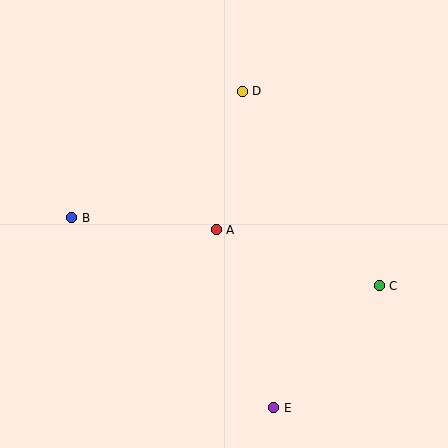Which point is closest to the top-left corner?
Point B is closest to the top-left corner.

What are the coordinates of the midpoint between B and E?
The midpoint between B and E is at (173, 313).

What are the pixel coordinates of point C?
Point C is at (379, 286).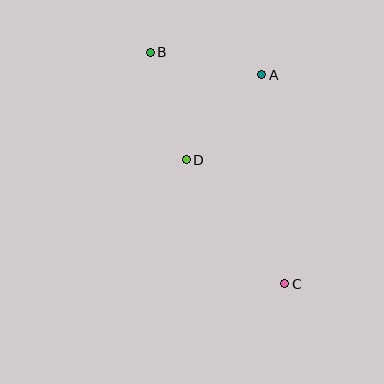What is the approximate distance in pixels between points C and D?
The distance between C and D is approximately 159 pixels.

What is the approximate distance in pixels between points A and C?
The distance between A and C is approximately 211 pixels.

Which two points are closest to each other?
Points B and D are closest to each other.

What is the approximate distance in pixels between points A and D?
The distance between A and D is approximately 114 pixels.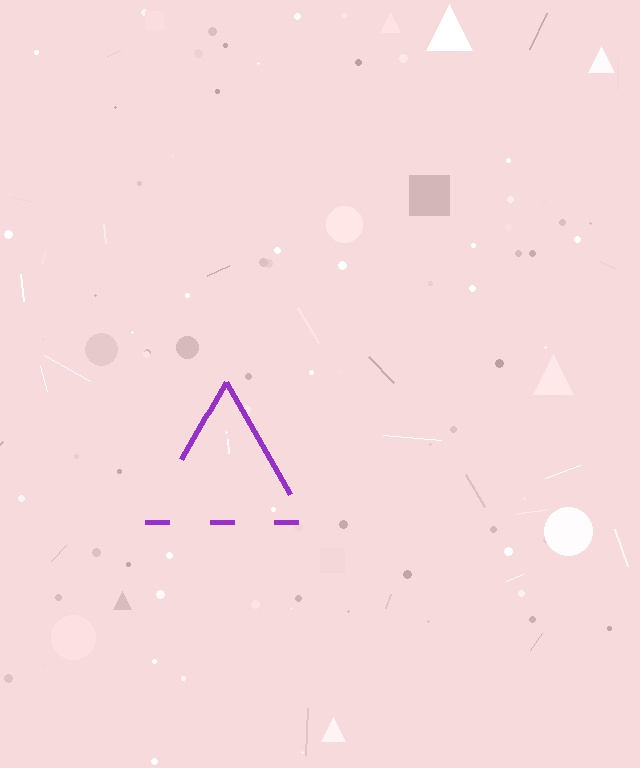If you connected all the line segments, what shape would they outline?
They would outline a triangle.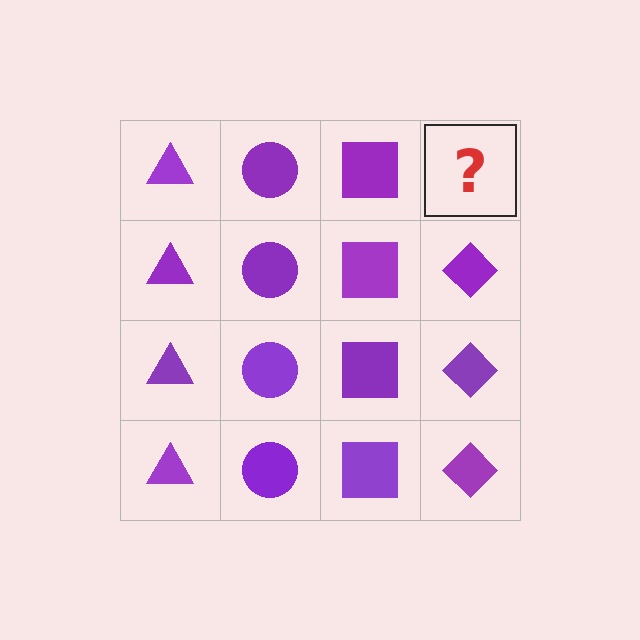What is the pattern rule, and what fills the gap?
The rule is that each column has a consistent shape. The gap should be filled with a purple diamond.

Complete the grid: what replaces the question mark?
The question mark should be replaced with a purple diamond.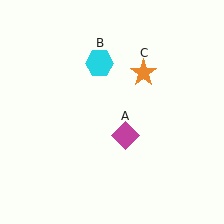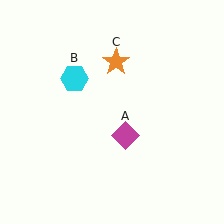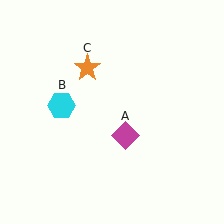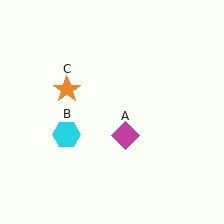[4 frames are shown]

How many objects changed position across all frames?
2 objects changed position: cyan hexagon (object B), orange star (object C).